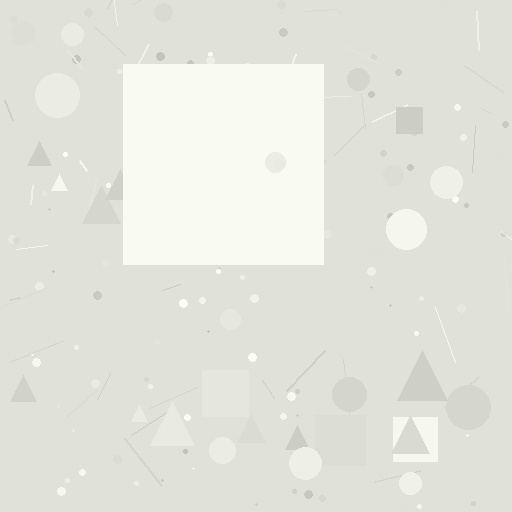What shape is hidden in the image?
A square is hidden in the image.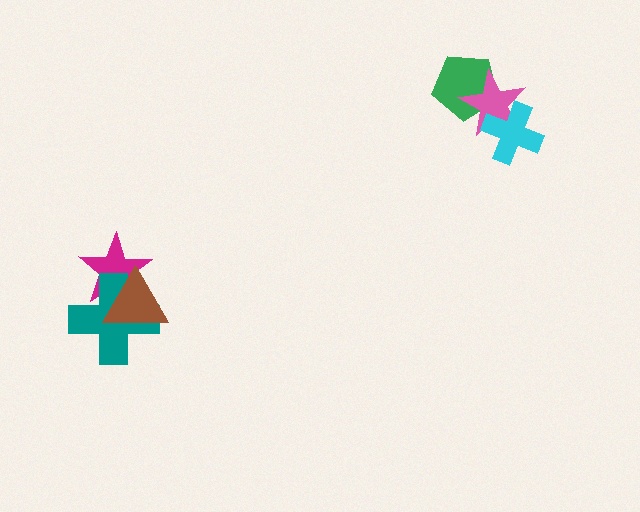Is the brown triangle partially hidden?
No, no other shape covers it.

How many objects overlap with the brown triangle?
2 objects overlap with the brown triangle.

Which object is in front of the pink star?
The cyan cross is in front of the pink star.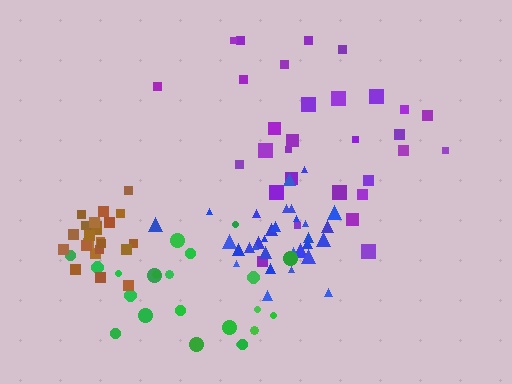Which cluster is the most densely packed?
Brown.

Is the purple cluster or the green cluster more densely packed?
Purple.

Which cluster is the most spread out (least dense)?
Green.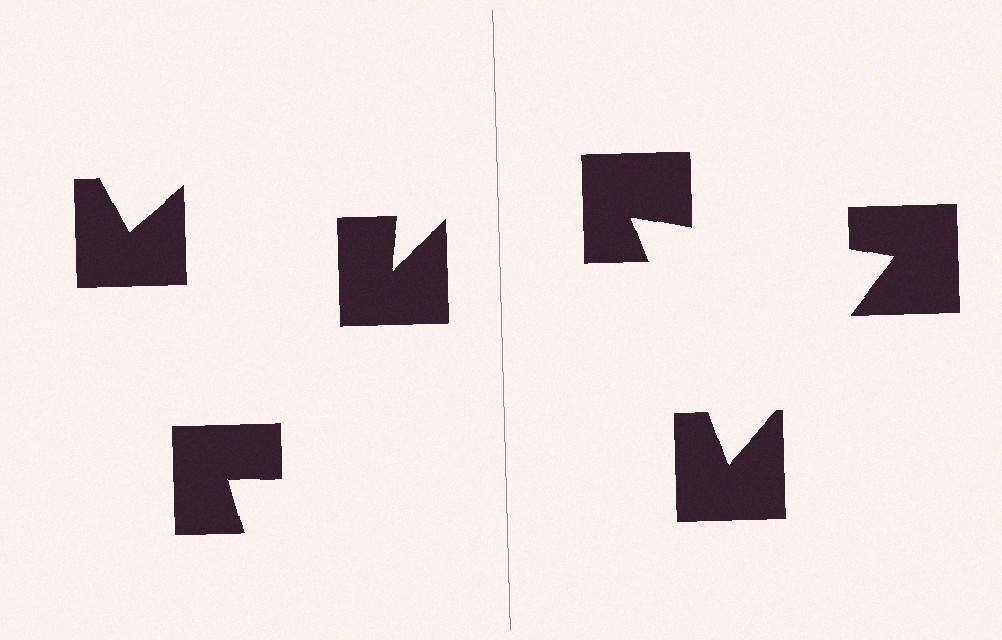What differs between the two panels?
The notched squares are positioned identically on both sides; only the wedge orientations differ. On the right they align to a triangle; on the left they are misaligned.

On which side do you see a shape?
An illusory triangle appears on the right side. On the left side the wedge cuts are rotated, so no coherent shape forms.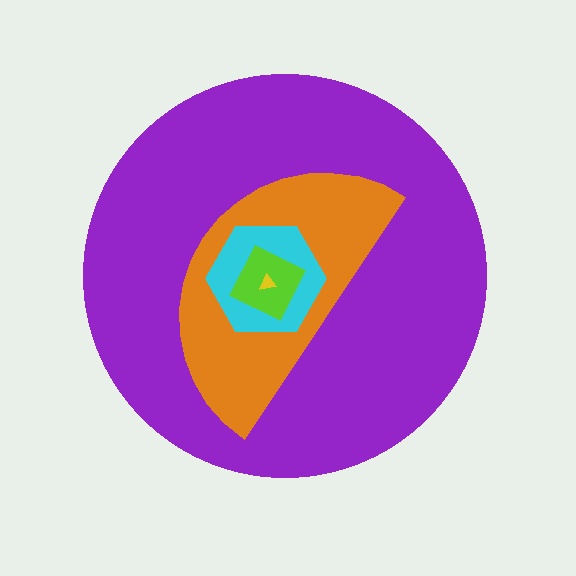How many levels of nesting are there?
5.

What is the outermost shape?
The purple circle.